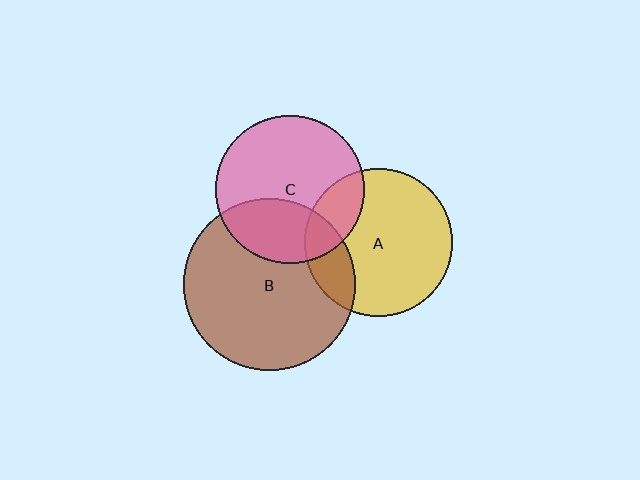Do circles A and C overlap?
Yes.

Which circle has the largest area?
Circle B (brown).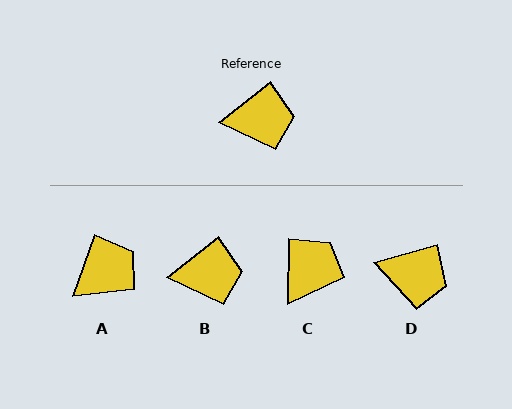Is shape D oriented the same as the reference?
No, it is off by about 23 degrees.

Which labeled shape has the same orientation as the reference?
B.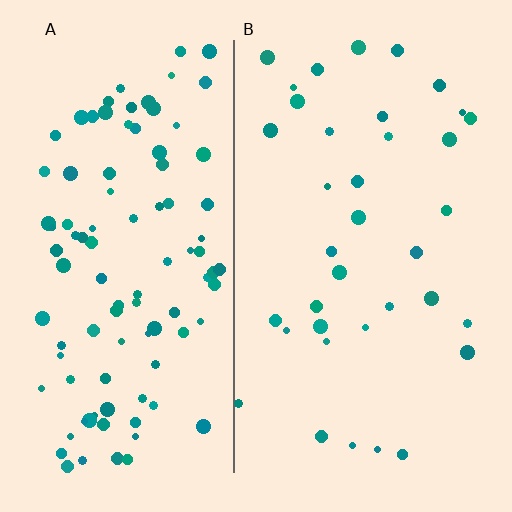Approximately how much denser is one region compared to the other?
Approximately 2.7× — region A over region B.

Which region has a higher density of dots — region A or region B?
A (the left).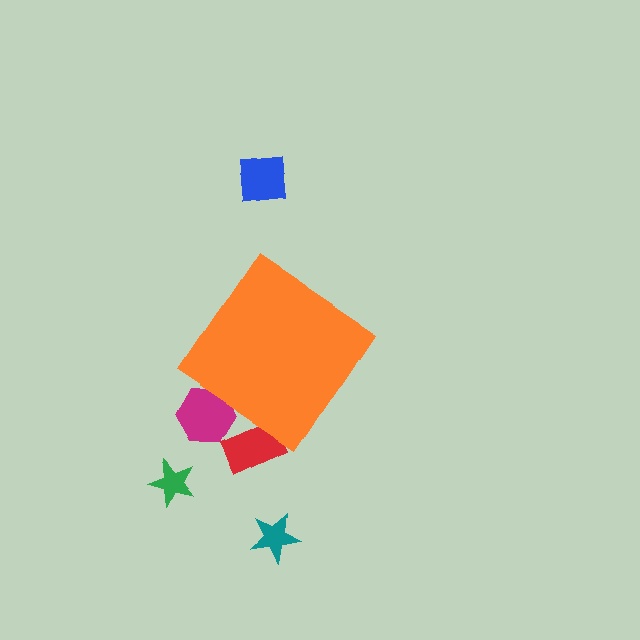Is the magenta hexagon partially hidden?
Yes, the magenta hexagon is partially hidden behind the orange diamond.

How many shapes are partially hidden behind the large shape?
2 shapes are partially hidden.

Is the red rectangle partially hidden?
Yes, the red rectangle is partially hidden behind the orange diamond.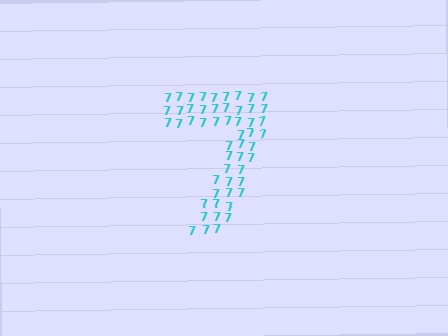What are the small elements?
The small elements are digit 7's.